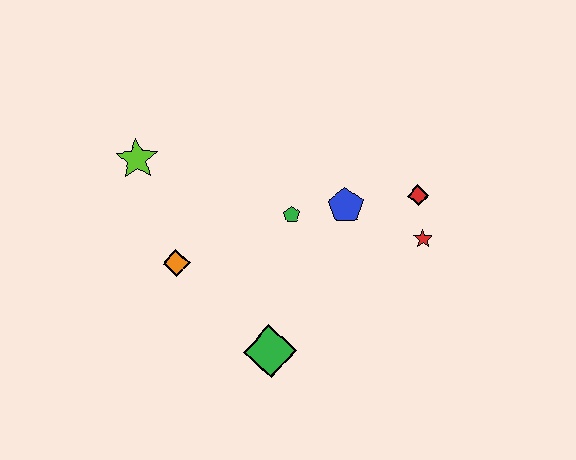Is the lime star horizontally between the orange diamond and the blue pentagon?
No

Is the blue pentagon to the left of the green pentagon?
No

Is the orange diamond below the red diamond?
Yes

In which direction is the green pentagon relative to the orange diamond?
The green pentagon is to the right of the orange diamond.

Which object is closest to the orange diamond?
The lime star is closest to the orange diamond.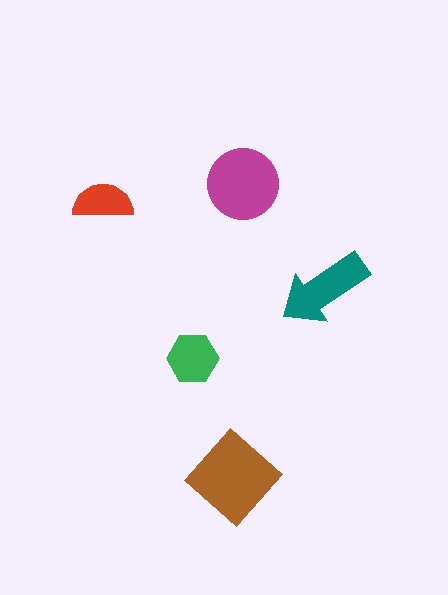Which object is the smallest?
The red semicircle.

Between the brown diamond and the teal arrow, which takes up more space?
The brown diamond.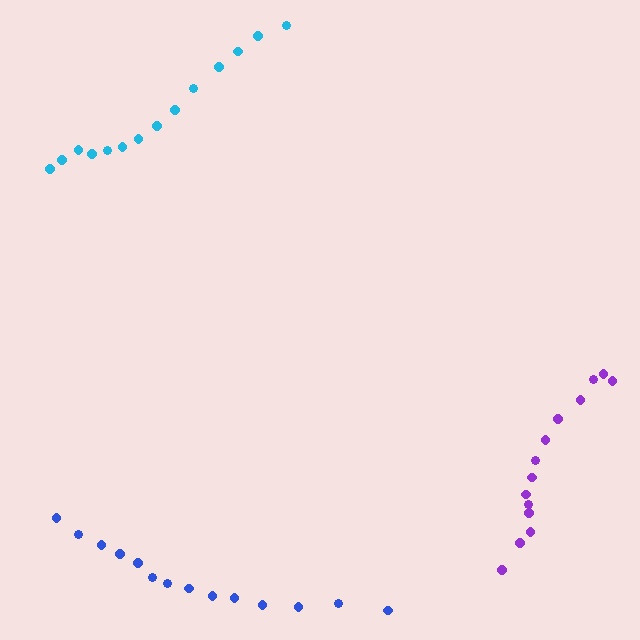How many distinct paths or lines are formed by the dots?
There are 3 distinct paths.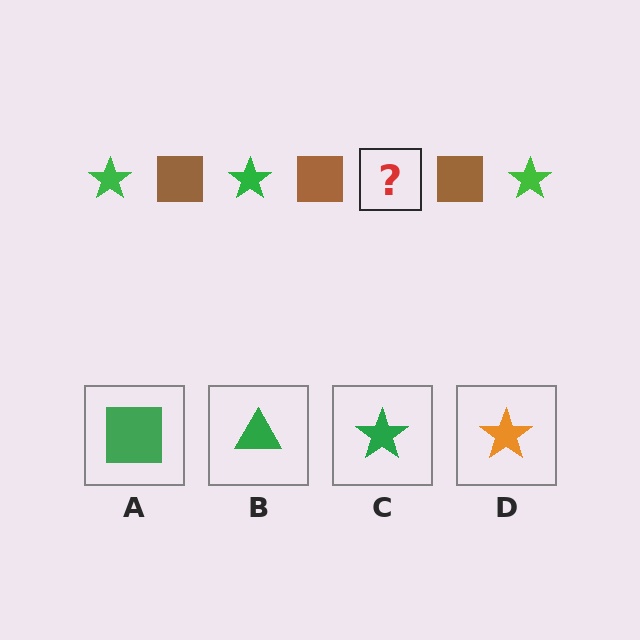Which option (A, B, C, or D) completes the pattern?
C.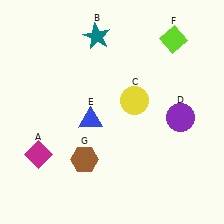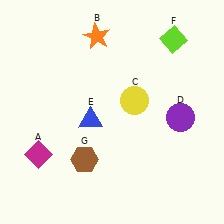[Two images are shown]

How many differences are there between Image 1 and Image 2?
There is 1 difference between the two images.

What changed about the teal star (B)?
In Image 1, B is teal. In Image 2, it changed to orange.